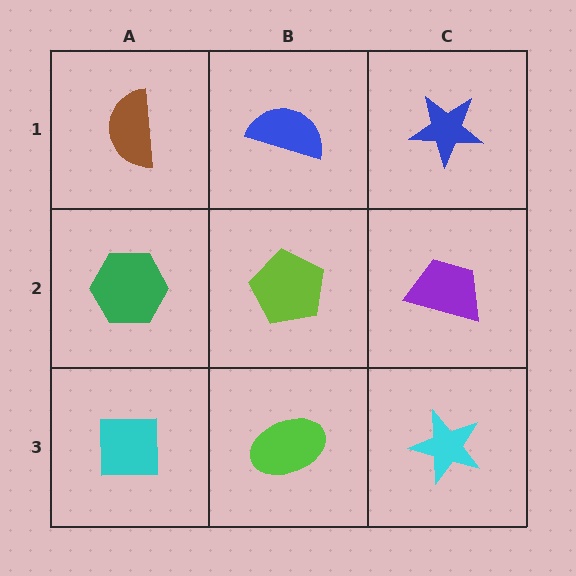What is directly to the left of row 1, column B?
A brown semicircle.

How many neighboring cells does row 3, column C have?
2.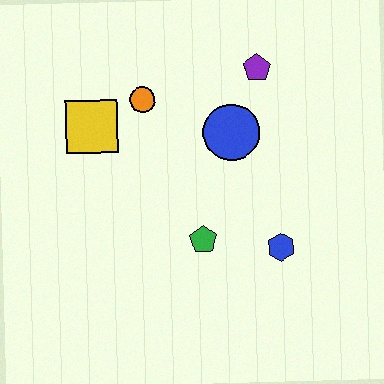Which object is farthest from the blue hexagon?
The yellow square is farthest from the blue hexagon.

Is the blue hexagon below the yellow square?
Yes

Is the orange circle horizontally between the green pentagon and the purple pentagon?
No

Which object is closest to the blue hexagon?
The green pentagon is closest to the blue hexagon.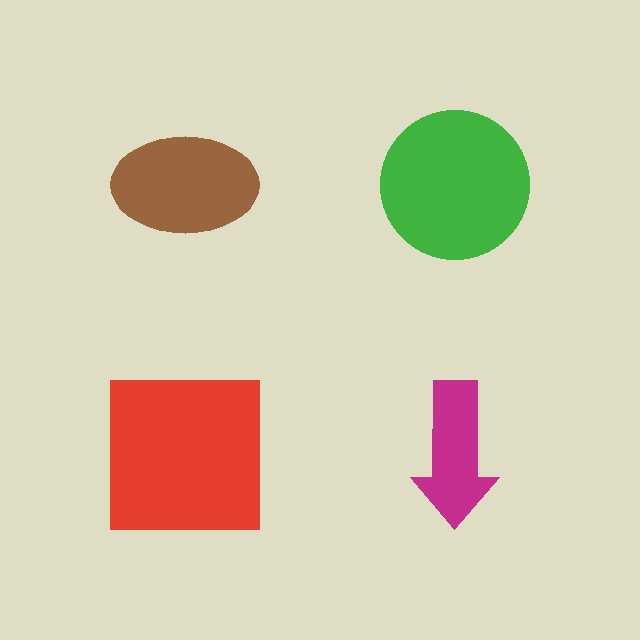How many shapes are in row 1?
2 shapes.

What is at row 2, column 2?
A magenta arrow.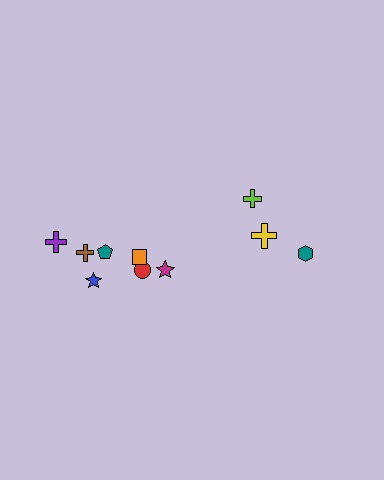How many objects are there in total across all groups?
There are 10 objects.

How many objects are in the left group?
There are 7 objects.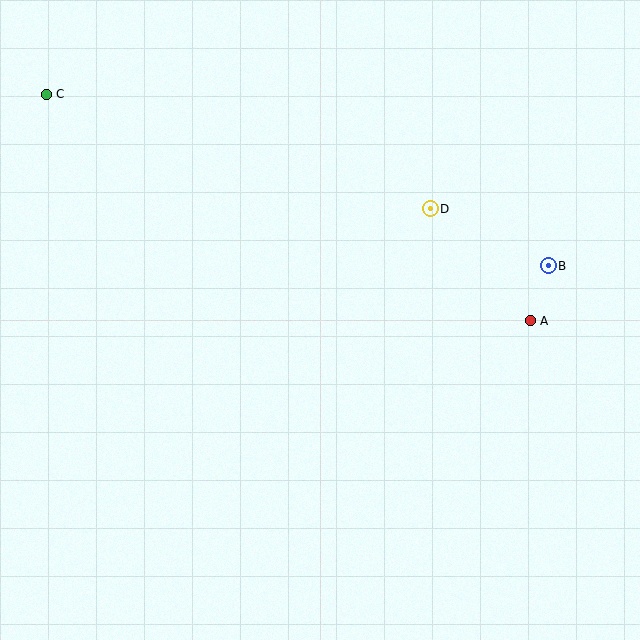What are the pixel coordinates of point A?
Point A is at (530, 321).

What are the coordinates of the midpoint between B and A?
The midpoint between B and A is at (539, 293).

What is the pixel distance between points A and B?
The distance between A and B is 58 pixels.